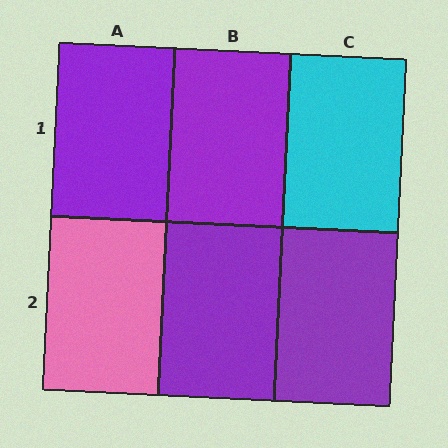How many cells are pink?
1 cell is pink.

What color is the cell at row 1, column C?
Cyan.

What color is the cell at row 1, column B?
Purple.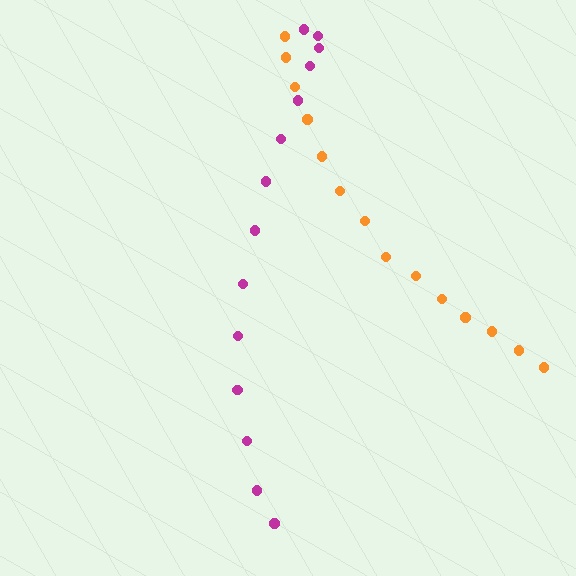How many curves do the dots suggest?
There are 2 distinct paths.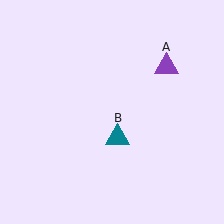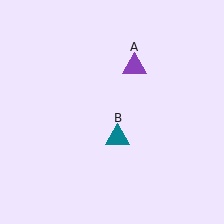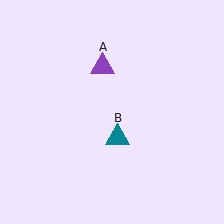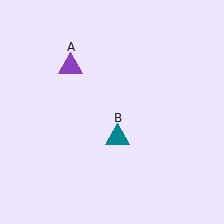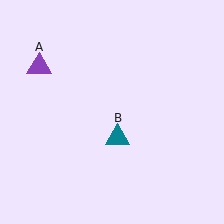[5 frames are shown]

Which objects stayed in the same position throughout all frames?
Teal triangle (object B) remained stationary.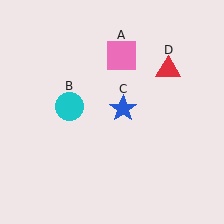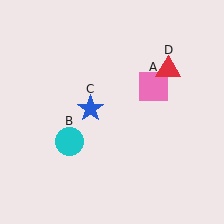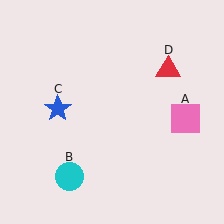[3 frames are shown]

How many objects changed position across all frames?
3 objects changed position: pink square (object A), cyan circle (object B), blue star (object C).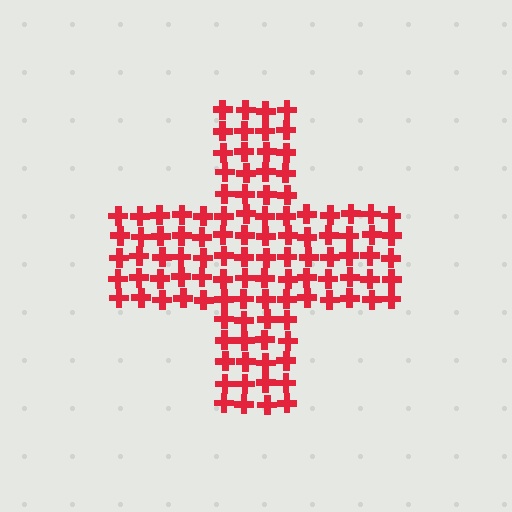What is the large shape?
The large shape is a cross.